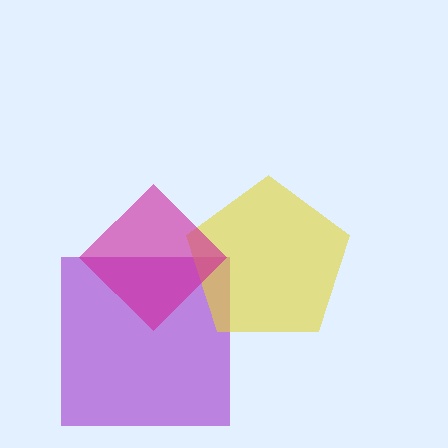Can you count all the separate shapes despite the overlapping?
Yes, there are 3 separate shapes.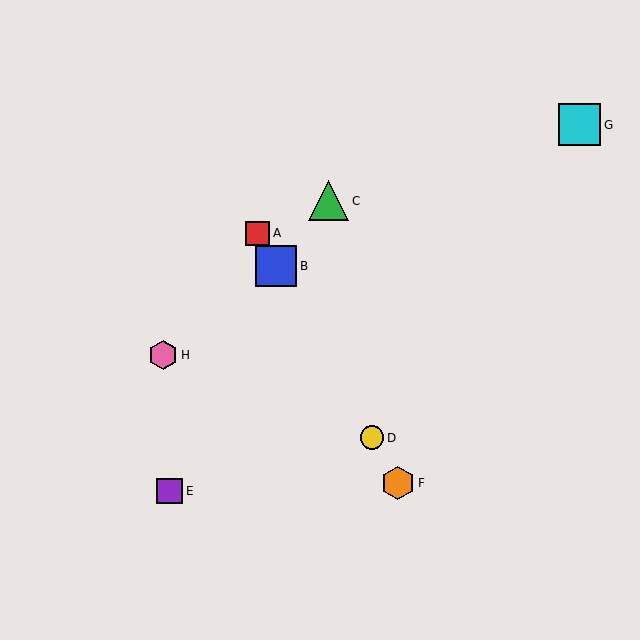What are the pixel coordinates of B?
Object B is at (276, 266).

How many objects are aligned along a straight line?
4 objects (A, B, D, F) are aligned along a straight line.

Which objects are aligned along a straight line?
Objects A, B, D, F are aligned along a straight line.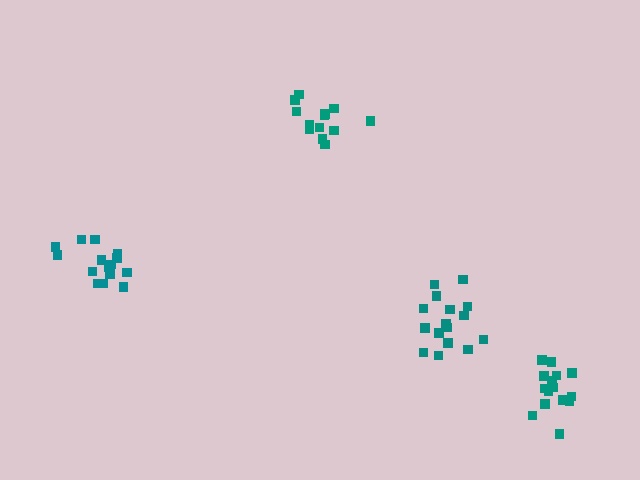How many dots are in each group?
Group 1: 13 dots, Group 2: 15 dots, Group 3: 15 dots, Group 4: 16 dots (59 total).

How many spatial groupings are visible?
There are 4 spatial groupings.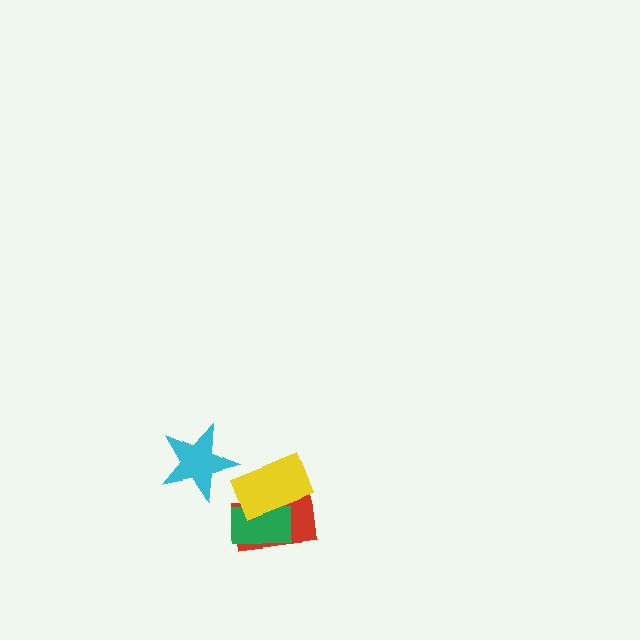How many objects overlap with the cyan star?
0 objects overlap with the cyan star.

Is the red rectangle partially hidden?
Yes, it is partially covered by another shape.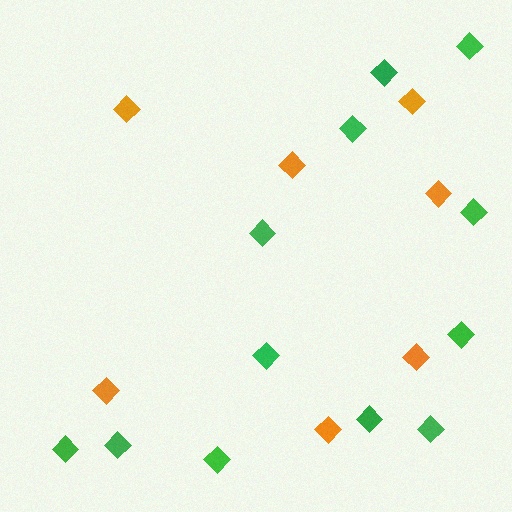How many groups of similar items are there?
There are 2 groups: one group of orange diamonds (7) and one group of green diamonds (12).